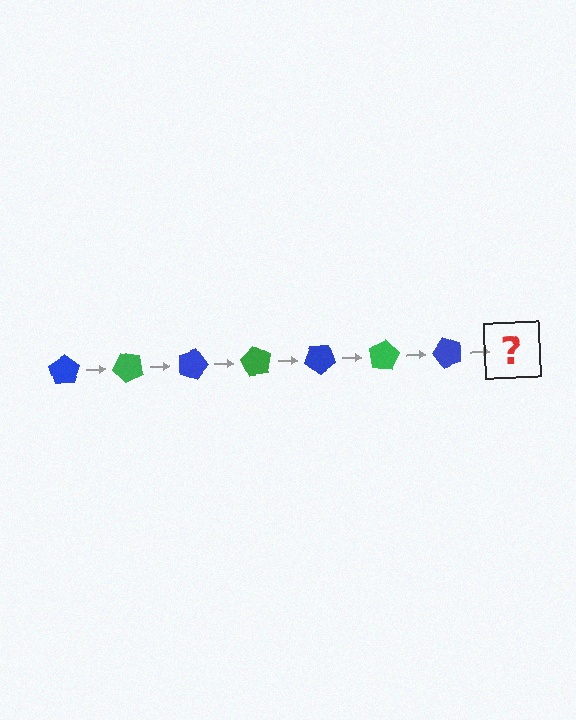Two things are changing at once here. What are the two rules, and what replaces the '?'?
The two rules are that it rotates 45 degrees each step and the color cycles through blue and green. The '?' should be a green pentagon, rotated 315 degrees from the start.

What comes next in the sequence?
The next element should be a green pentagon, rotated 315 degrees from the start.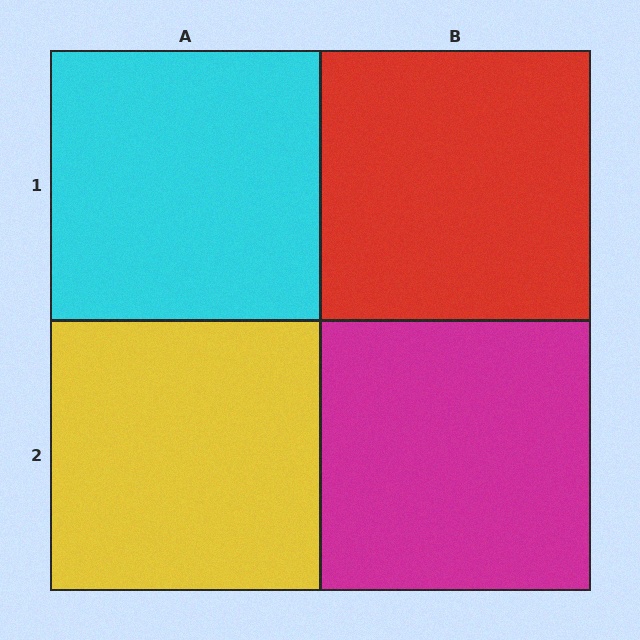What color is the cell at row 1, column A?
Cyan.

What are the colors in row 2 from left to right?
Yellow, magenta.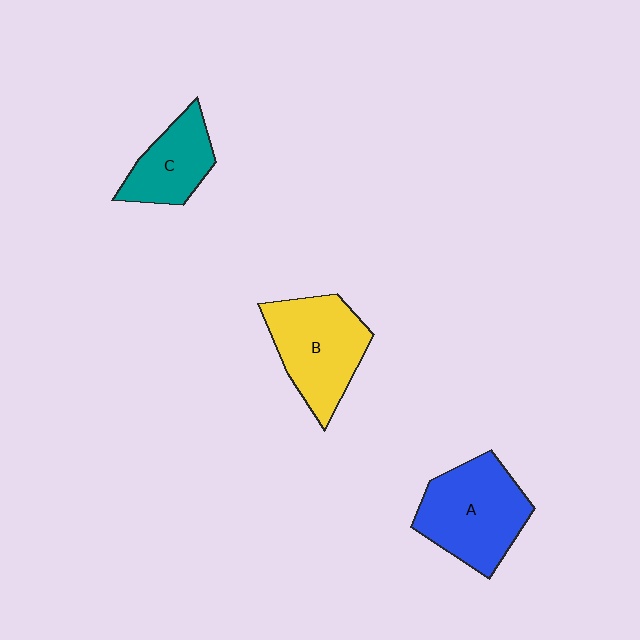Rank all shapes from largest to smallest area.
From largest to smallest: A (blue), B (yellow), C (teal).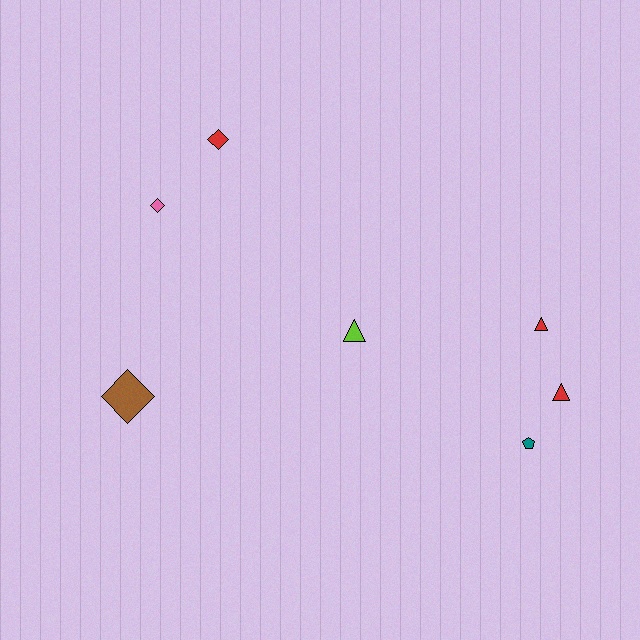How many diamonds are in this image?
There are 3 diamonds.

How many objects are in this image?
There are 7 objects.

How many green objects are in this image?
There are no green objects.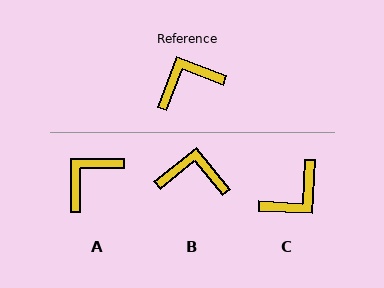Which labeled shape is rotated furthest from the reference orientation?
C, about 162 degrees away.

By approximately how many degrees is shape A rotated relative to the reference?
Approximately 20 degrees counter-clockwise.